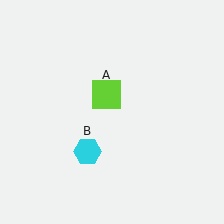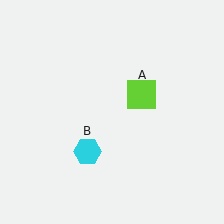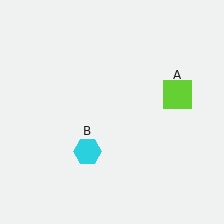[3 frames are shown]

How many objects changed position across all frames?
1 object changed position: lime square (object A).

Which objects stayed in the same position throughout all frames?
Cyan hexagon (object B) remained stationary.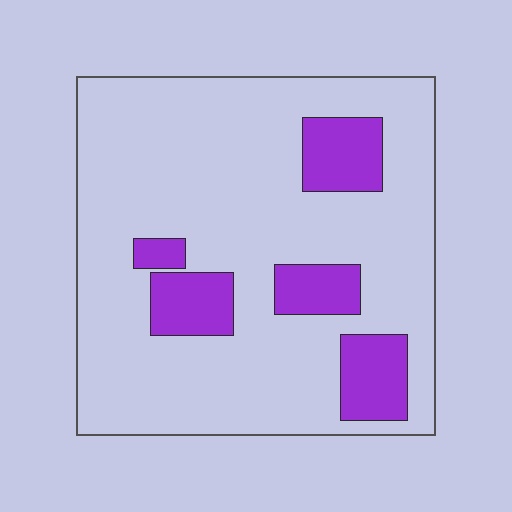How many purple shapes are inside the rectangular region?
5.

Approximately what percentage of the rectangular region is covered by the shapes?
Approximately 20%.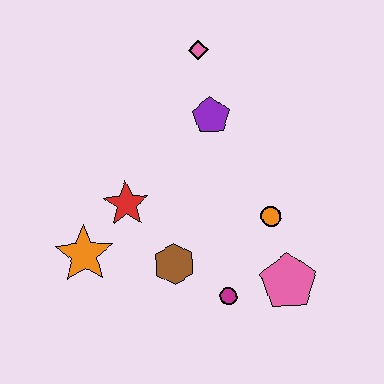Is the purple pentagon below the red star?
No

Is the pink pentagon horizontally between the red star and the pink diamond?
No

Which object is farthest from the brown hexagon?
The pink diamond is farthest from the brown hexagon.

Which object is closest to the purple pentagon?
The pink diamond is closest to the purple pentagon.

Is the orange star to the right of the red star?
No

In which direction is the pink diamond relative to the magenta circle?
The pink diamond is above the magenta circle.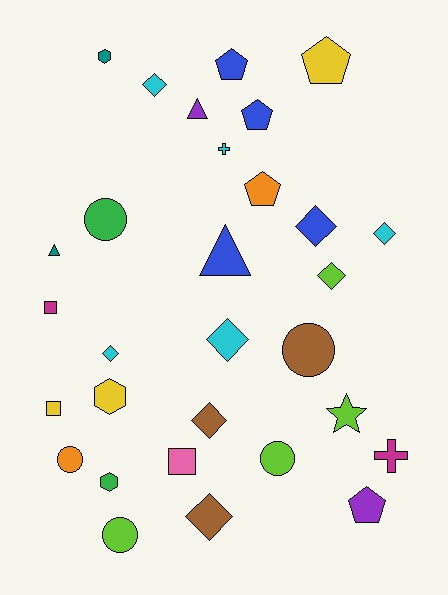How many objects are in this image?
There are 30 objects.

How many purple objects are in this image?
There are 2 purple objects.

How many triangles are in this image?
There are 3 triangles.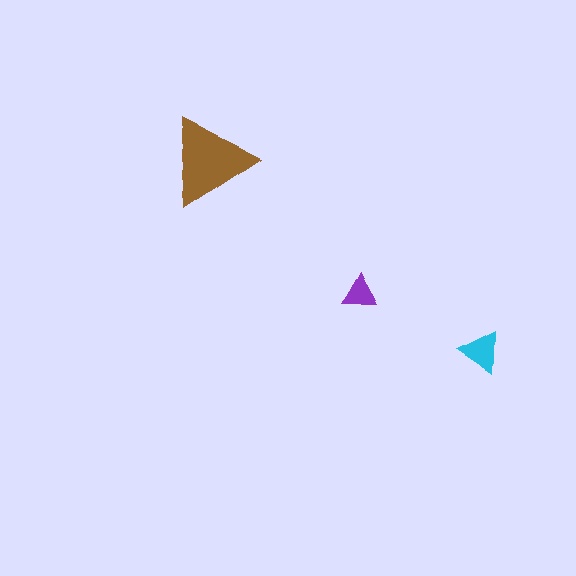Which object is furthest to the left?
The brown triangle is leftmost.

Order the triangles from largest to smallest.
the brown one, the cyan one, the purple one.